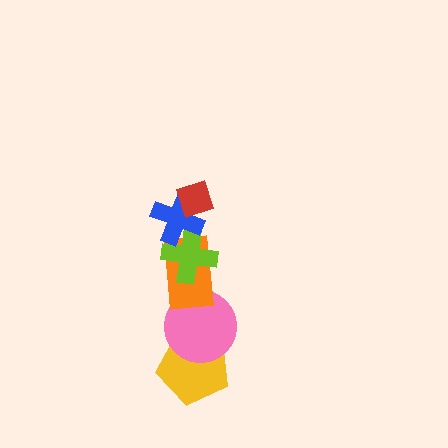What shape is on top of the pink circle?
The orange rectangle is on top of the pink circle.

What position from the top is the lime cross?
The lime cross is 3rd from the top.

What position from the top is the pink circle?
The pink circle is 5th from the top.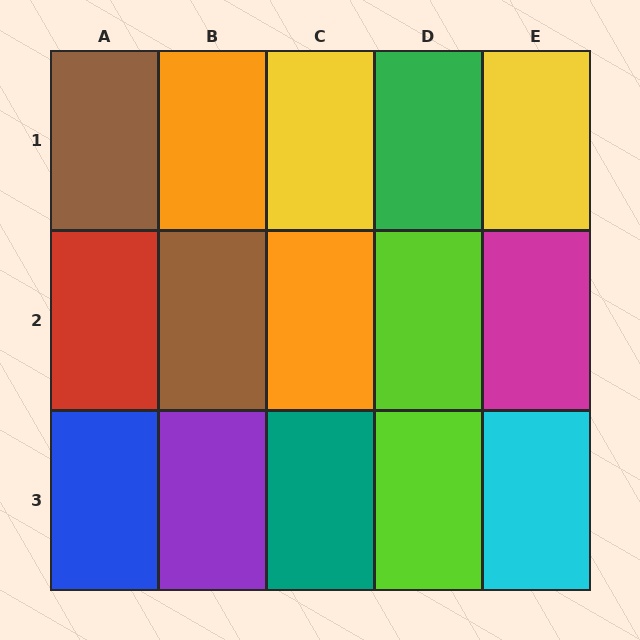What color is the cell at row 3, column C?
Teal.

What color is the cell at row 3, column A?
Blue.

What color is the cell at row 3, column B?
Purple.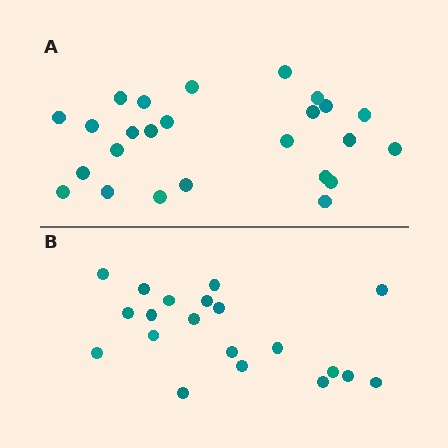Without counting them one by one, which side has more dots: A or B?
Region A (the top region) has more dots.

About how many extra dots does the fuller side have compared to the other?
Region A has about 5 more dots than region B.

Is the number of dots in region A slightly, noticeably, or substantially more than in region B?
Region A has noticeably more, but not dramatically so. The ratio is roughly 1.2 to 1.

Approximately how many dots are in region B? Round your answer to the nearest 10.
About 20 dots.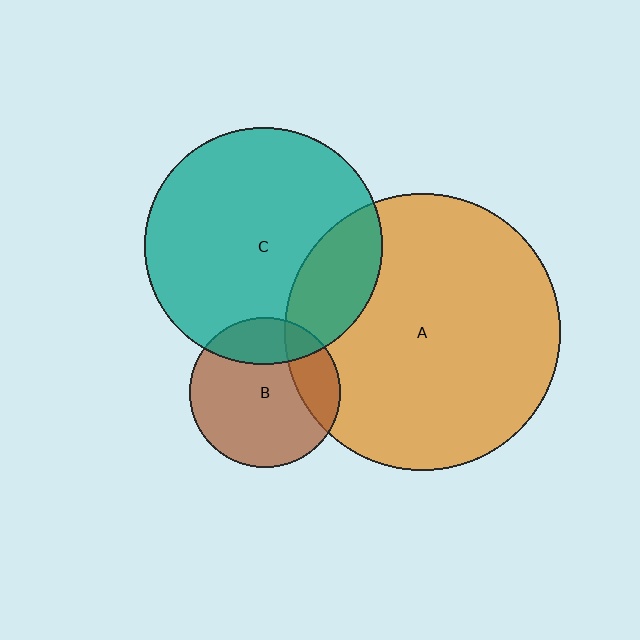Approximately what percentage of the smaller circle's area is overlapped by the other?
Approximately 20%.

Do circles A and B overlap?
Yes.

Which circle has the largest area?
Circle A (orange).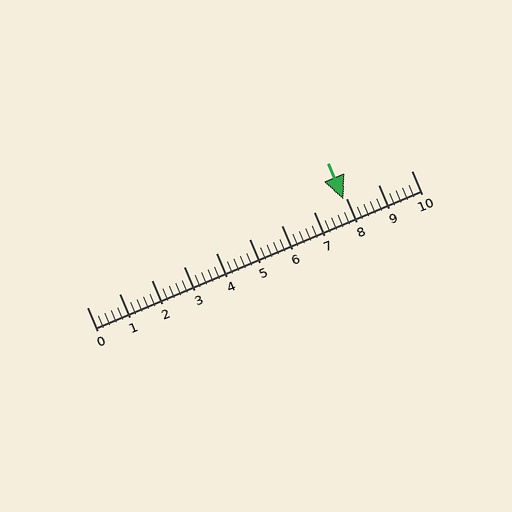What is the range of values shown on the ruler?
The ruler shows values from 0 to 10.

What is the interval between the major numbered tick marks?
The major tick marks are spaced 1 units apart.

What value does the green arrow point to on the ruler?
The green arrow points to approximately 7.9.